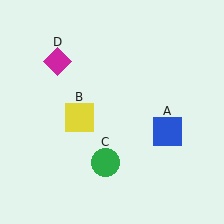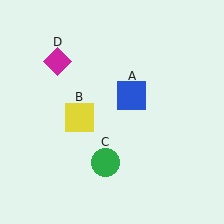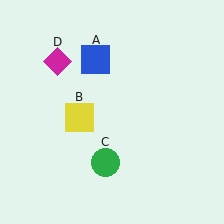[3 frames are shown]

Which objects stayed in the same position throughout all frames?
Yellow square (object B) and green circle (object C) and magenta diamond (object D) remained stationary.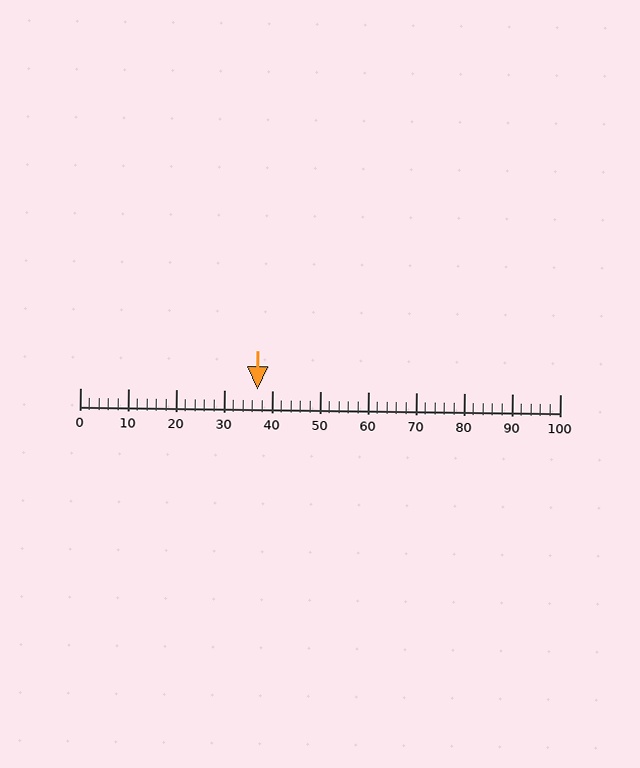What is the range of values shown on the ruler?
The ruler shows values from 0 to 100.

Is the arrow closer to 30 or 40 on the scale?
The arrow is closer to 40.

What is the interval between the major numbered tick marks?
The major tick marks are spaced 10 units apart.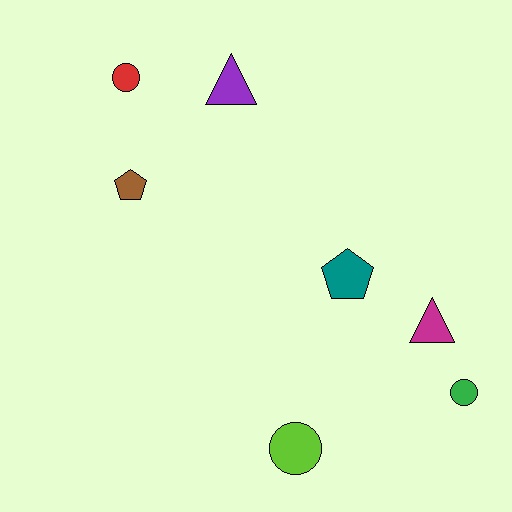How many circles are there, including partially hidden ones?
There are 3 circles.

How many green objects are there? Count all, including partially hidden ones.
There is 1 green object.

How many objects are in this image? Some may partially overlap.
There are 7 objects.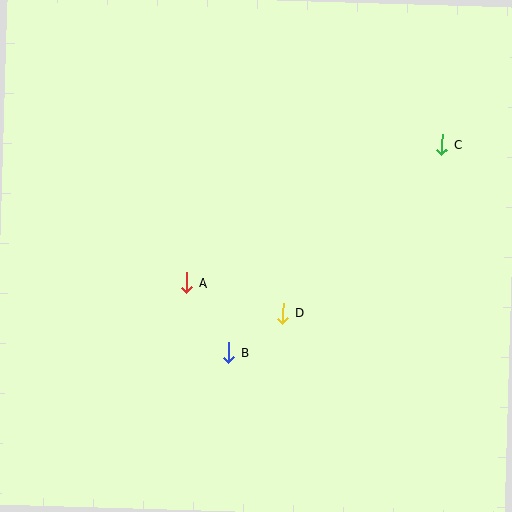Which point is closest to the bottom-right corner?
Point D is closest to the bottom-right corner.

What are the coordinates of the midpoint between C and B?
The midpoint between C and B is at (335, 248).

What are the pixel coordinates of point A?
Point A is at (187, 283).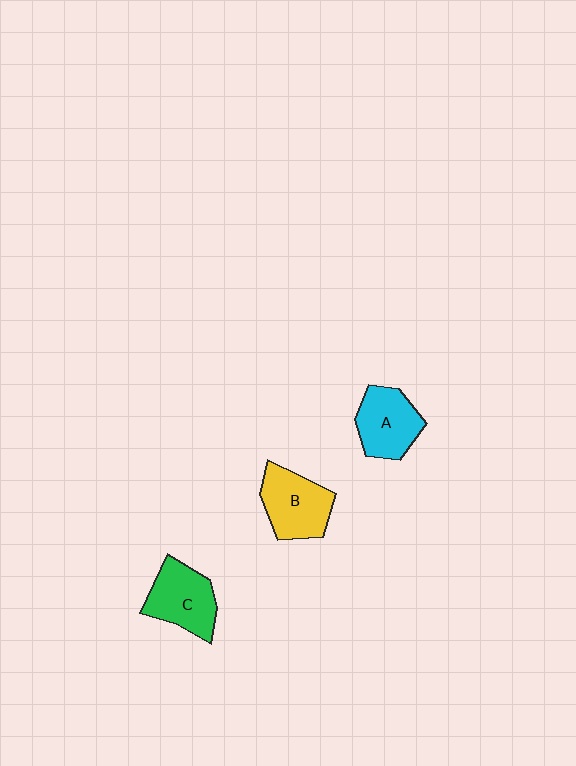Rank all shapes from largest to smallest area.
From largest to smallest: B (yellow), C (green), A (cyan).